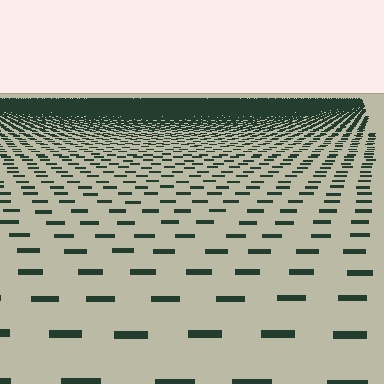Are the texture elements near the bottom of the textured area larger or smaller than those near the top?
Larger. Near the bottom, elements are closer to the viewer and appear at a bigger on-screen size.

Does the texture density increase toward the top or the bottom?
Density increases toward the top.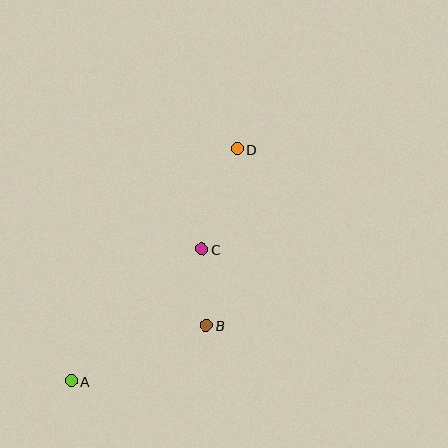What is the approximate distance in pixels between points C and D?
The distance between C and D is approximately 106 pixels.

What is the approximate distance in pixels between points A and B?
The distance between A and B is approximately 146 pixels.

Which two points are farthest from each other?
Points A and D are farthest from each other.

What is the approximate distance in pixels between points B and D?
The distance between B and D is approximately 179 pixels.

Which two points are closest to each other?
Points B and C are closest to each other.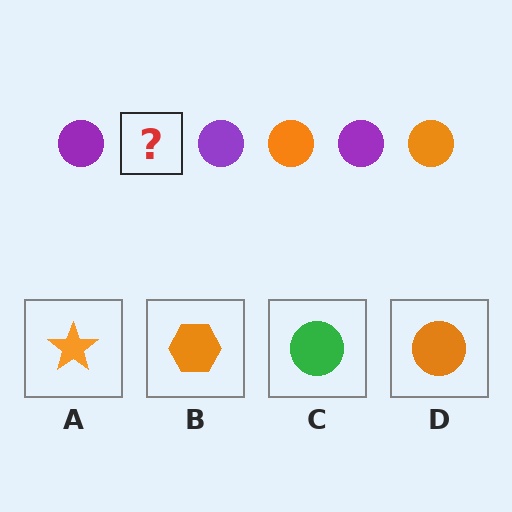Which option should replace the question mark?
Option D.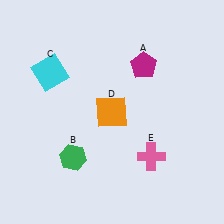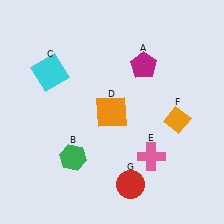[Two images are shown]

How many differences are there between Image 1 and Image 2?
There are 2 differences between the two images.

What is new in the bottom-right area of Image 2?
A red circle (G) was added in the bottom-right area of Image 2.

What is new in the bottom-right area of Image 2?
An orange diamond (F) was added in the bottom-right area of Image 2.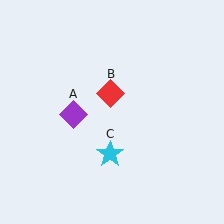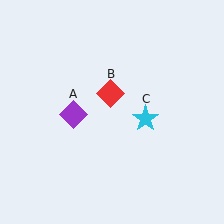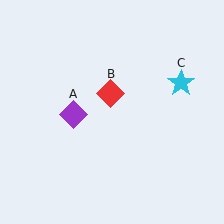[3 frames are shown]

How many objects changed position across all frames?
1 object changed position: cyan star (object C).